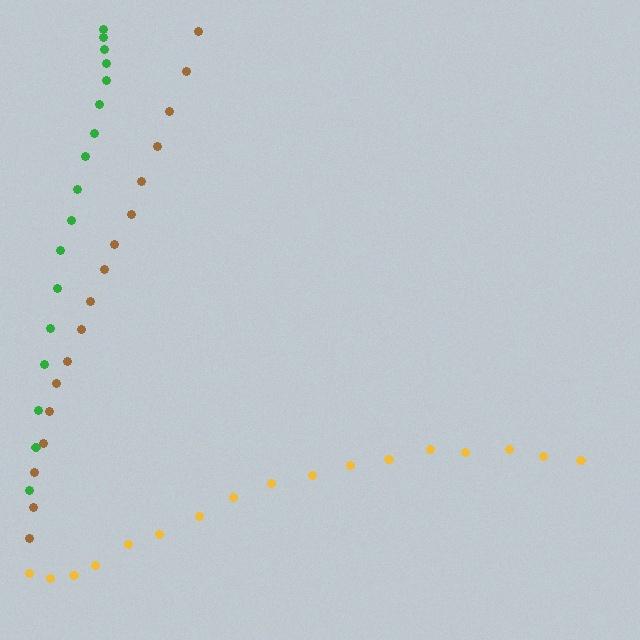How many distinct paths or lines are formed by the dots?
There are 3 distinct paths.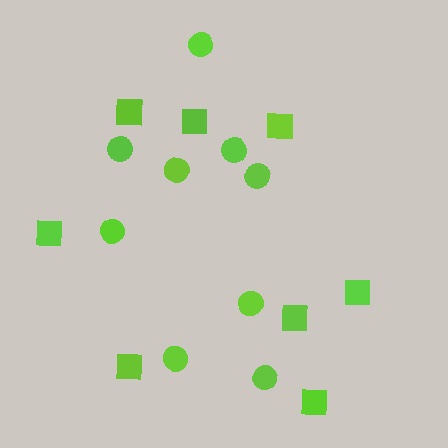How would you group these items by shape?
There are 2 groups: one group of squares (8) and one group of circles (9).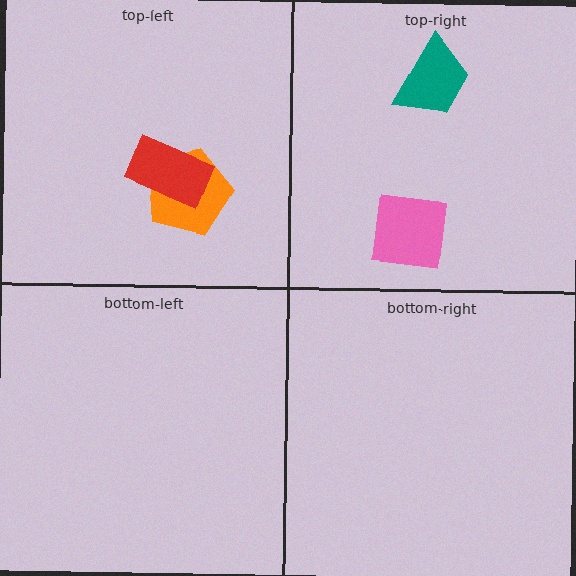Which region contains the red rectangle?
The top-left region.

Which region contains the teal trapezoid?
The top-right region.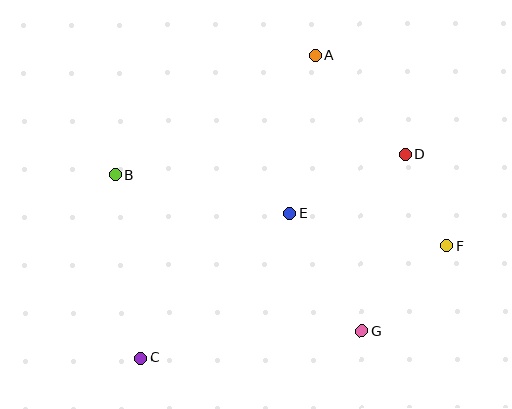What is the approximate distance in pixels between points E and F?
The distance between E and F is approximately 161 pixels.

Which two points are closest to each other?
Points D and F are closest to each other.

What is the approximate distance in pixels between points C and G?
The distance between C and G is approximately 222 pixels.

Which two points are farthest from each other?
Points A and C are farthest from each other.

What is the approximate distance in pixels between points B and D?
The distance between B and D is approximately 291 pixels.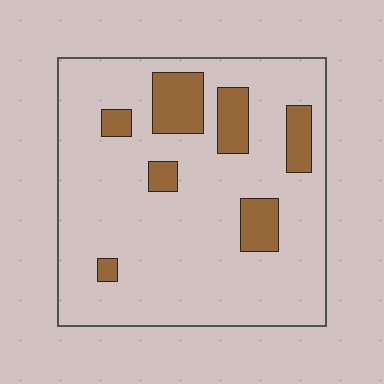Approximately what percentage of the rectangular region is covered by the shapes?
Approximately 15%.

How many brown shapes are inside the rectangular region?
7.